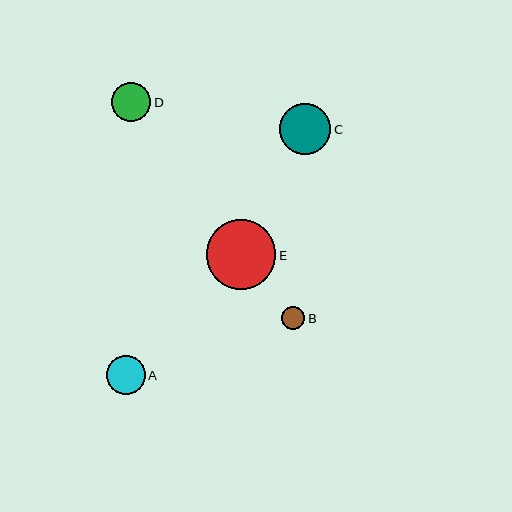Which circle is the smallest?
Circle B is the smallest with a size of approximately 23 pixels.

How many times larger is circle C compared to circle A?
Circle C is approximately 1.3 times the size of circle A.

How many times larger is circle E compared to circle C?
Circle E is approximately 1.4 times the size of circle C.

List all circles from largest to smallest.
From largest to smallest: E, C, D, A, B.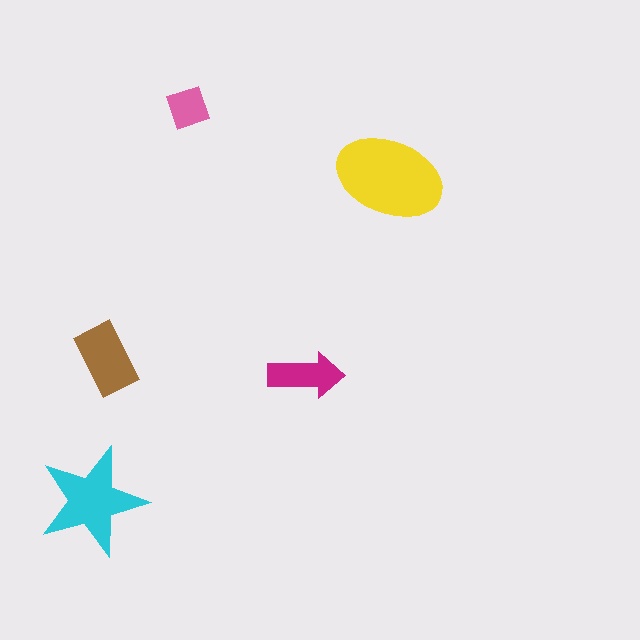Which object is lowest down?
The cyan star is bottommost.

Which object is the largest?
The yellow ellipse.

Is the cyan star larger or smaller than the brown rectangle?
Larger.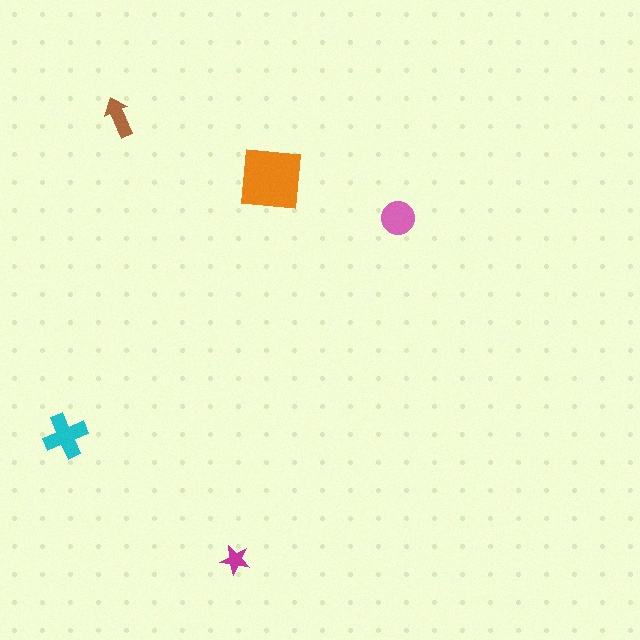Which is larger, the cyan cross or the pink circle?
The cyan cross.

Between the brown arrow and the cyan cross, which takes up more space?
The cyan cross.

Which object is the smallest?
The magenta star.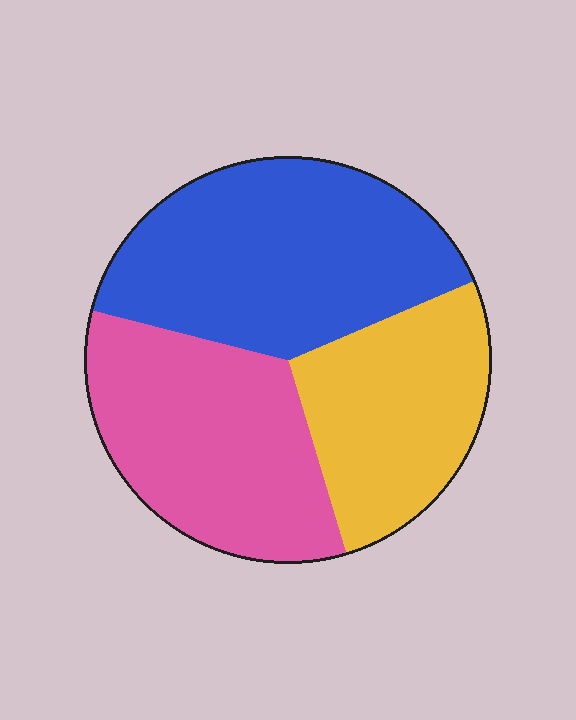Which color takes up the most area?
Blue, at roughly 40%.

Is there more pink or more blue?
Blue.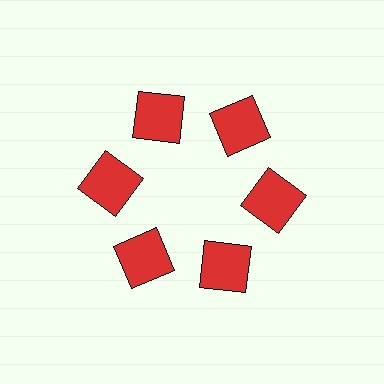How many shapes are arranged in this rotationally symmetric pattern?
There are 6 shapes, arranged in 6 groups of 1.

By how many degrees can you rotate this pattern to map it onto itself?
The pattern maps onto itself every 60 degrees of rotation.